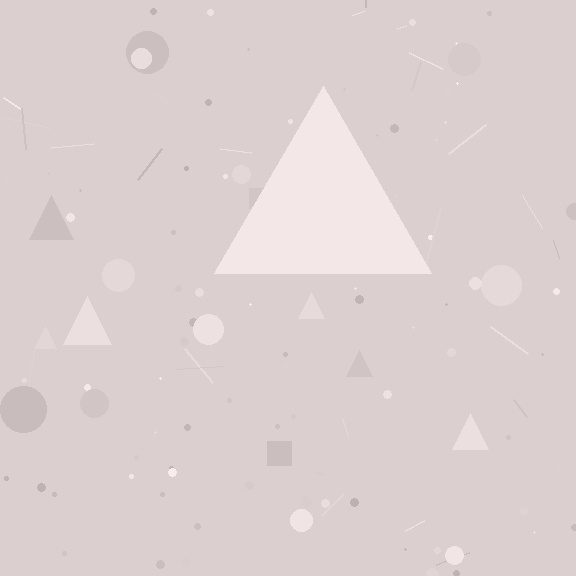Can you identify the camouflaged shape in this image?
The camouflaged shape is a triangle.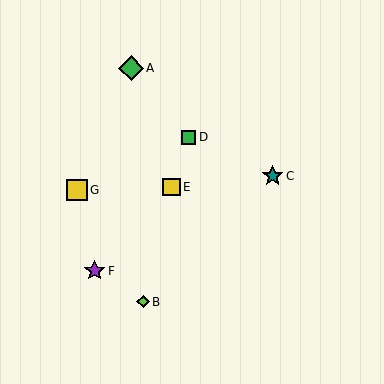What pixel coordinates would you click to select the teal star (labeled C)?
Click at (273, 176) to select the teal star C.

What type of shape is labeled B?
Shape B is a lime diamond.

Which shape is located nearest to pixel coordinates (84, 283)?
The purple star (labeled F) at (95, 271) is nearest to that location.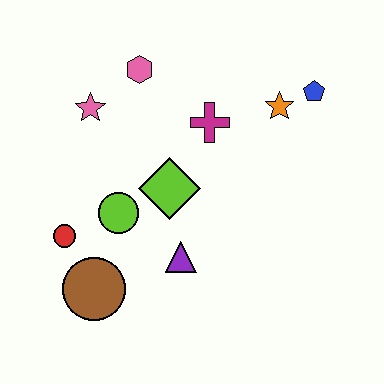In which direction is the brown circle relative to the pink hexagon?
The brown circle is below the pink hexagon.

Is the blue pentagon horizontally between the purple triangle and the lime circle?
No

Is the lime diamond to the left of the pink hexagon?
No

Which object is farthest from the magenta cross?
The brown circle is farthest from the magenta cross.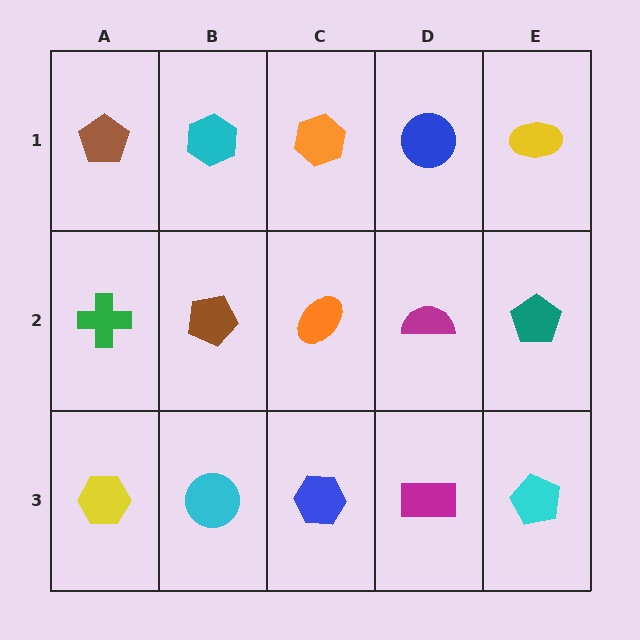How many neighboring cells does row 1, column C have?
3.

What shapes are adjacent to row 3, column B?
A brown pentagon (row 2, column B), a yellow hexagon (row 3, column A), a blue hexagon (row 3, column C).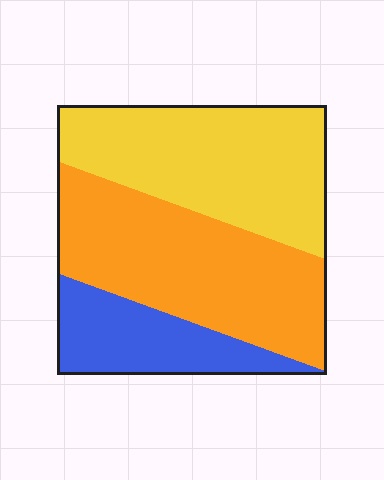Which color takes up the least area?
Blue, at roughly 20%.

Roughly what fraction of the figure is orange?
Orange covers 41% of the figure.